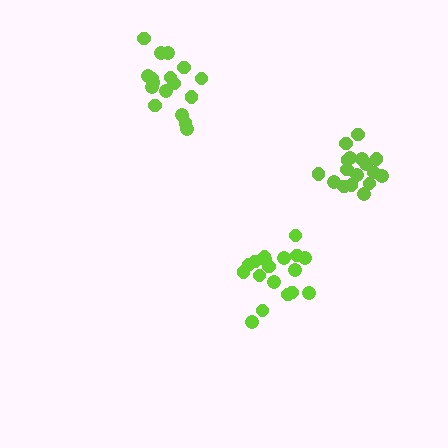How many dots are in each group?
Group 1: 17 dots, Group 2: 18 dots, Group 3: 17 dots (52 total).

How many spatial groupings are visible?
There are 3 spatial groupings.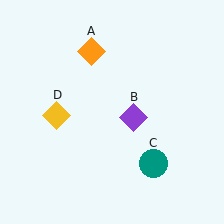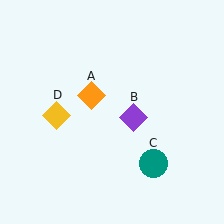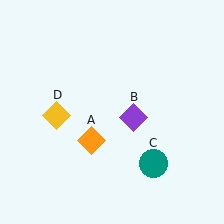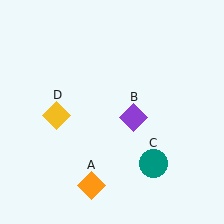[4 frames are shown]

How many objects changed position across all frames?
1 object changed position: orange diamond (object A).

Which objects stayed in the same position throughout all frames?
Purple diamond (object B) and teal circle (object C) and yellow diamond (object D) remained stationary.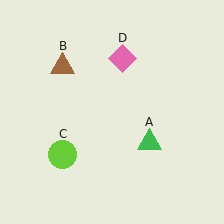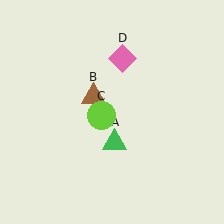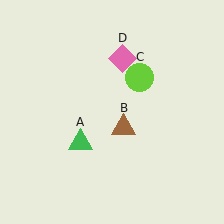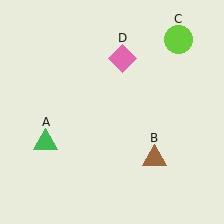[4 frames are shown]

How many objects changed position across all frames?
3 objects changed position: green triangle (object A), brown triangle (object B), lime circle (object C).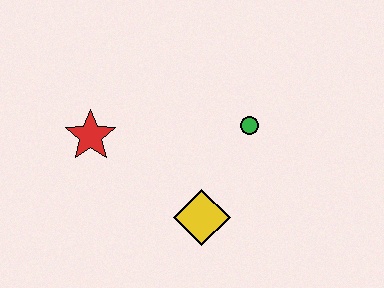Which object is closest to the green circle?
The yellow diamond is closest to the green circle.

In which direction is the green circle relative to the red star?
The green circle is to the right of the red star.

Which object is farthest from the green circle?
The red star is farthest from the green circle.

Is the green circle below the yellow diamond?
No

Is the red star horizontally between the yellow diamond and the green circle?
No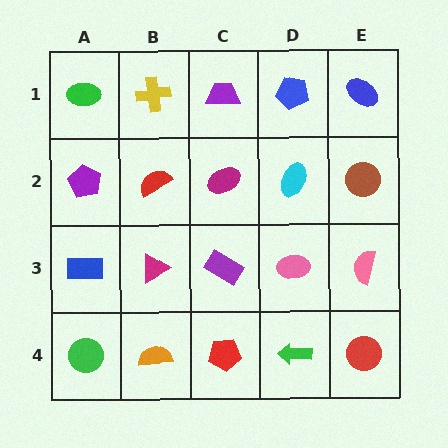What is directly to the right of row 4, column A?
An orange semicircle.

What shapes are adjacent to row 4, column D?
A pink ellipse (row 3, column D), a red pentagon (row 4, column C), a red circle (row 4, column E).